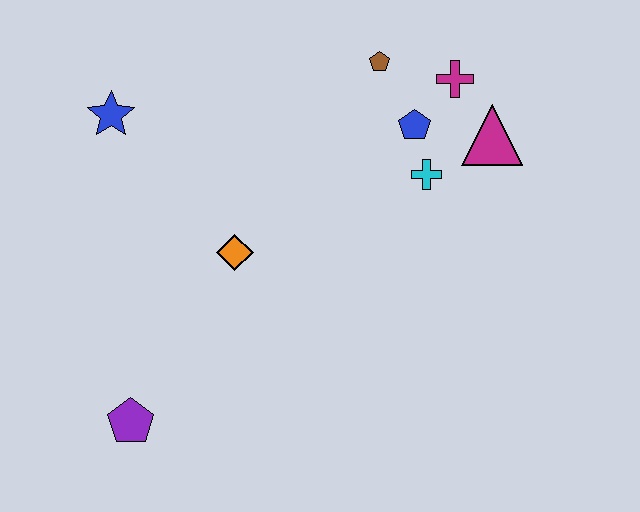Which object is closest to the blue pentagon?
The cyan cross is closest to the blue pentagon.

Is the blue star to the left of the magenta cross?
Yes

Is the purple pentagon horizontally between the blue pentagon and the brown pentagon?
No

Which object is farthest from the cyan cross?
The purple pentagon is farthest from the cyan cross.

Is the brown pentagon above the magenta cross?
Yes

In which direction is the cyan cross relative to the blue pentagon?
The cyan cross is below the blue pentagon.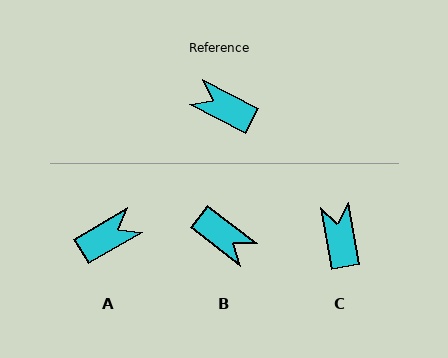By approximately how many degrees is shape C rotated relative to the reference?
Approximately 53 degrees clockwise.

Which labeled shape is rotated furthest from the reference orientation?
B, about 170 degrees away.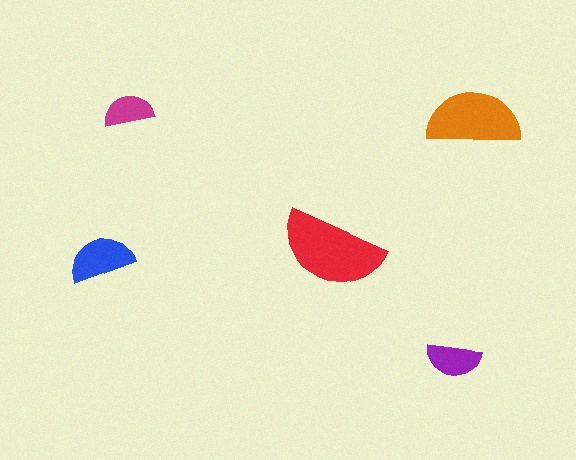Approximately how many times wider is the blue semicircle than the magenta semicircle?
About 1.5 times wider.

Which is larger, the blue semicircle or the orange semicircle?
The orange one.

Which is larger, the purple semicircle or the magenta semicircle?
The purple one.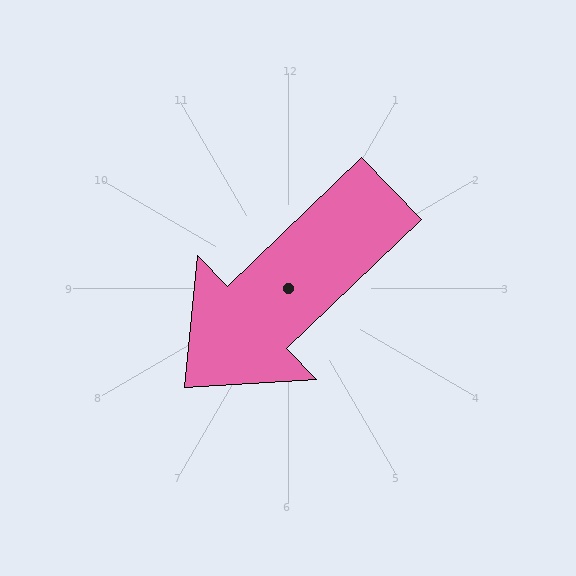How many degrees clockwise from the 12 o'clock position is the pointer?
Approximately 226 degrees.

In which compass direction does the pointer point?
Southwest.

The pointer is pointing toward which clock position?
Roughly 8 o'clock.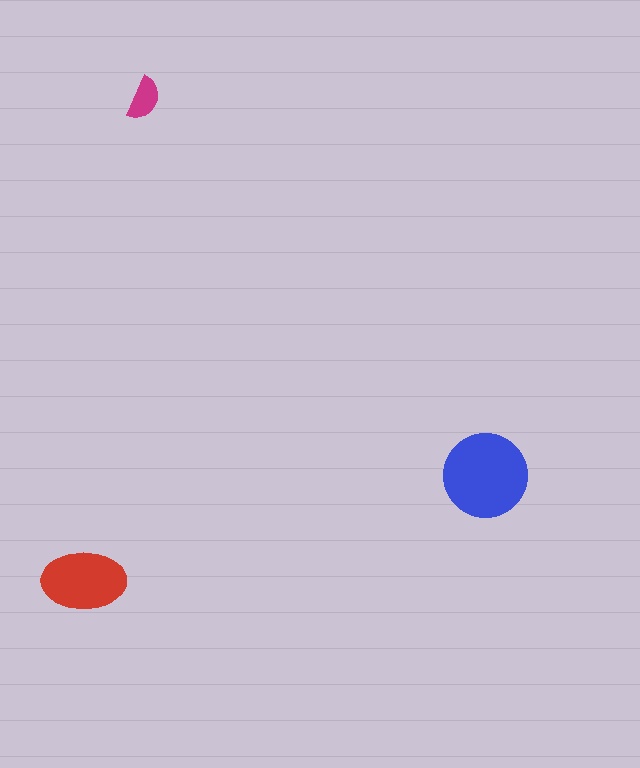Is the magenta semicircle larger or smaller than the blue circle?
Smaller.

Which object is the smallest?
The magenta semicircle.